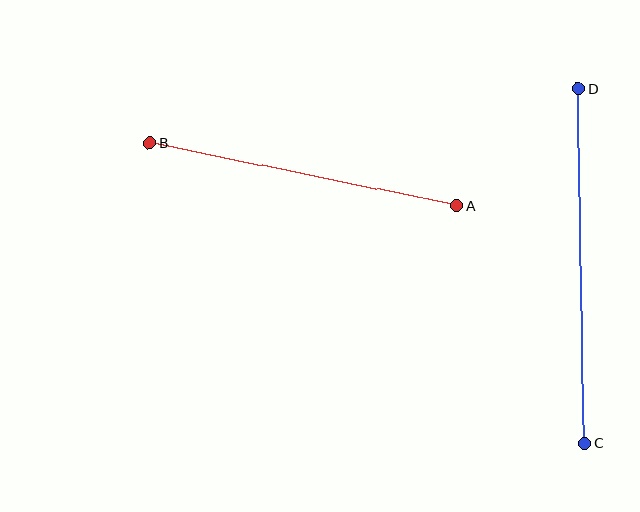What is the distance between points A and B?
The distance is approximately 313 pixels.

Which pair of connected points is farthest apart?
Points C and D are farthest apart.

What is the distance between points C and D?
The distance is approximately 355 pixels.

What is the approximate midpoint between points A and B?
The midpoint is at approximately (303, 174) pixels.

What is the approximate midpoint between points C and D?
The midpoint is at approximately (581, 266) pixels.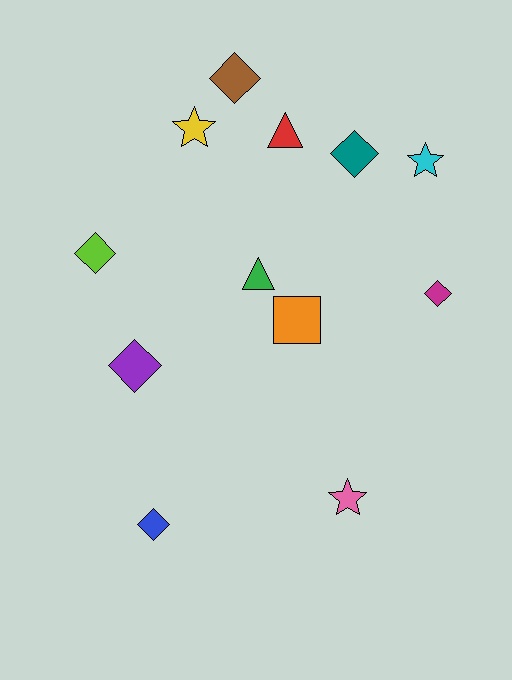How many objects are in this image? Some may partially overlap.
There are 12 objects.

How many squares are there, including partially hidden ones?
There is 1 square.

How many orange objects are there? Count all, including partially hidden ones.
There is 1 orange object.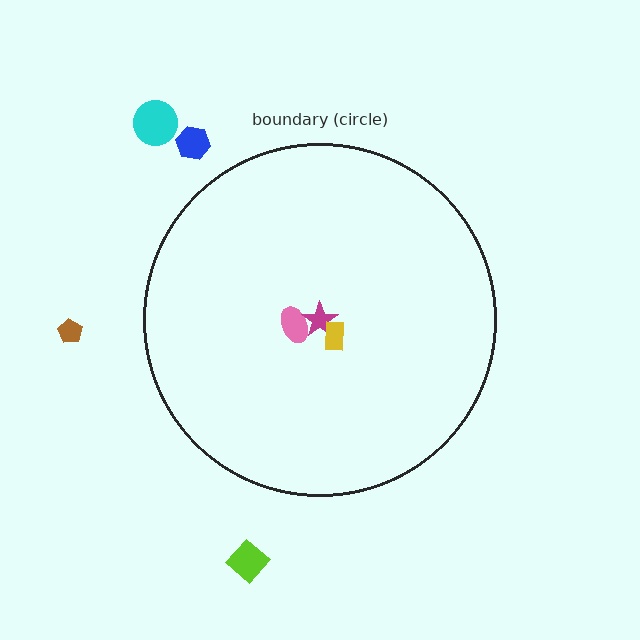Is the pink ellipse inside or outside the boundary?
Inside.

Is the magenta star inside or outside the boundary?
Inside.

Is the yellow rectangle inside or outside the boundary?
Inside.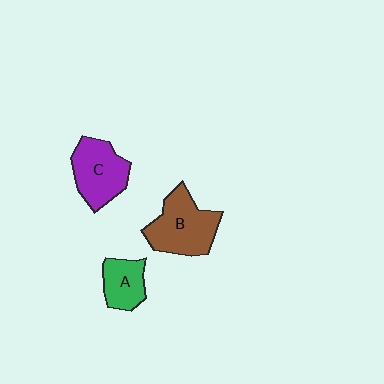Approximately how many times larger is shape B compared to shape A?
Approximately 1.7 times.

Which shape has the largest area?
Shape B (brown).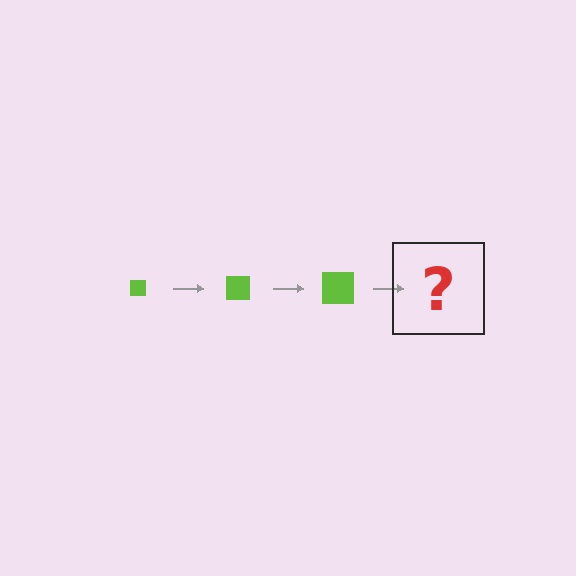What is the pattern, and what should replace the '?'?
The pattern is that the square gets progressively larger each step. The '?' should be a lime square, larger than the previous one.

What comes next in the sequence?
The next element should be a lime square, larger than the previous one.